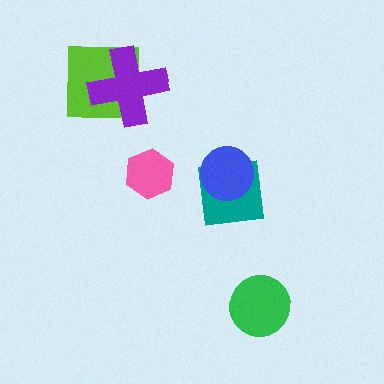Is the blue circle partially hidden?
No, no other shape covers it.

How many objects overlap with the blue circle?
1 object overlaps with the blue circle.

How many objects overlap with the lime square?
1 object overlaps with the lime square.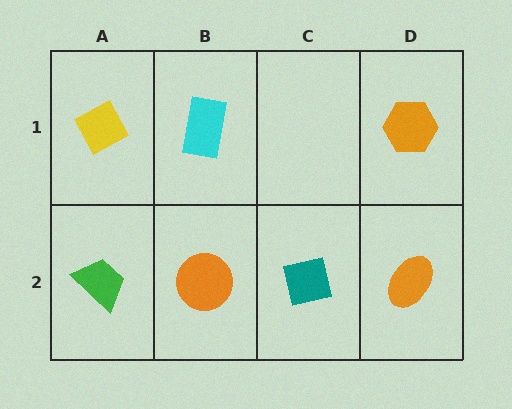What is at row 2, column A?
A green trapezoid.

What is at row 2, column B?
An orange circle.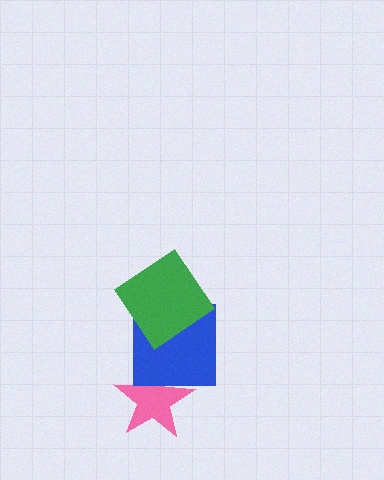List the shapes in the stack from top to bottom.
From top to bottom: the green diamond, the blue square, the pink star.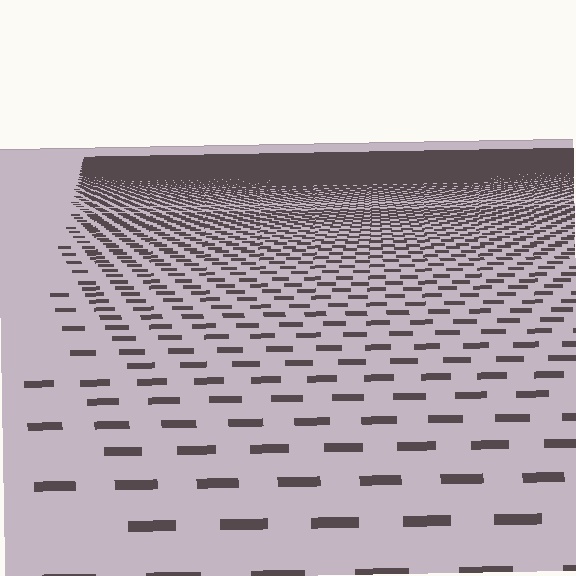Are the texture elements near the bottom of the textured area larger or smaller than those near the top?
Larger. Near the bottom, elements are closer to the viewer and appear at a bigger on-screen size.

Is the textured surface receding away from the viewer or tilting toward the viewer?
The surface is receding away from the viewer. Texture elements get smaller and denser toward the top.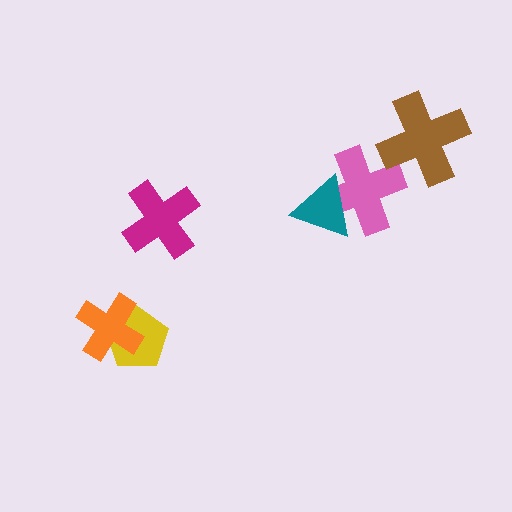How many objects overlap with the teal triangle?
1 object overlaps with the teal triangle.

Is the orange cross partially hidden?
No, no other shape covers it.